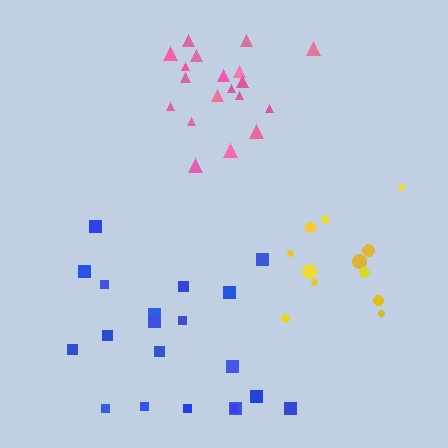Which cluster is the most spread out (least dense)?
Blue.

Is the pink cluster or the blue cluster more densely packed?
Pink.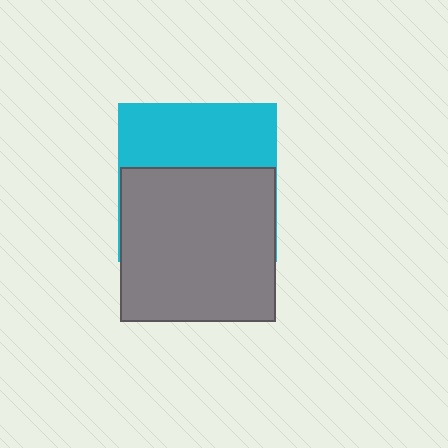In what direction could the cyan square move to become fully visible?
The cyan square could move up. That would shift it out from behind the gray square entirely.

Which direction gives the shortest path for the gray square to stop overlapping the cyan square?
Moving down gives the shortest separation.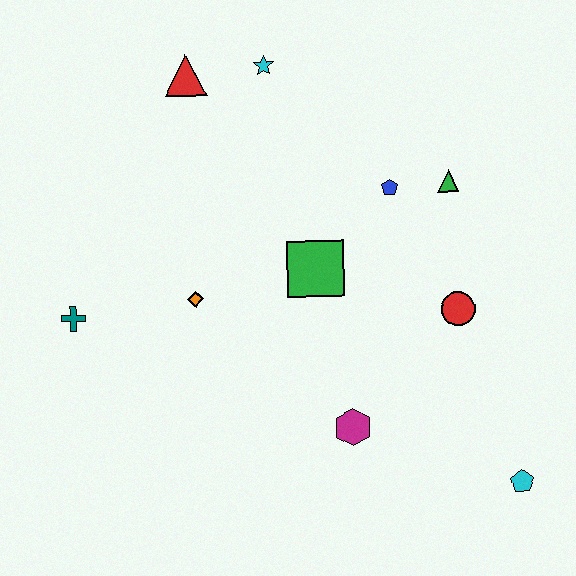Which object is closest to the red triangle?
The cyan star is closest to the red triangle.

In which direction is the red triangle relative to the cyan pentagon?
The red triangle is above the cyan pentagon.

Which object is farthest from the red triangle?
The cyan pentagon is farthest from the red triangle.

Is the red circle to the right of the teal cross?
Yes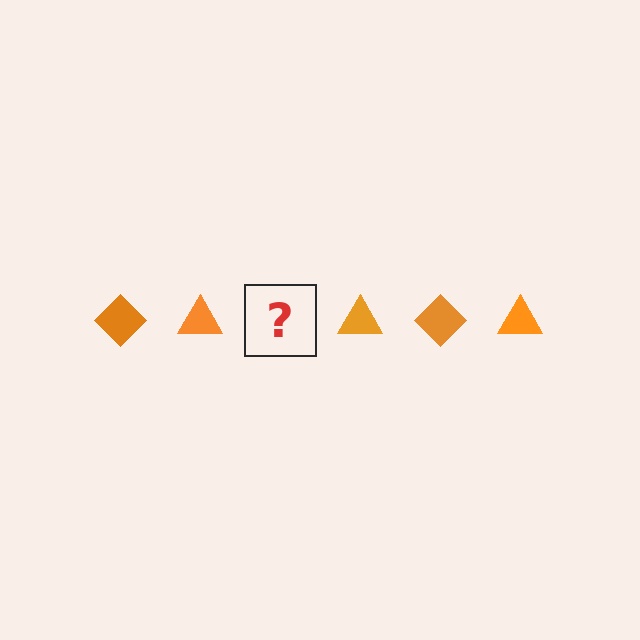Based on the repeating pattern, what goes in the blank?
The blank should be an orange diamond.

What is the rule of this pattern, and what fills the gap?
The rule is that the pattern cycles through diamond, triangle shapes in orange. The gap should be filled with an orange diamond.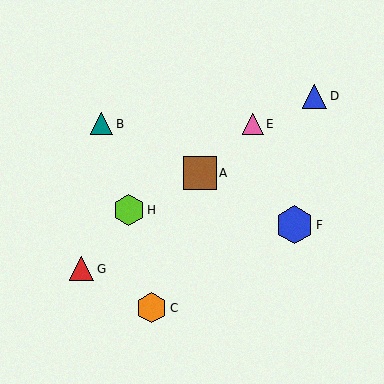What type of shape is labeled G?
Shape G is a red triangle.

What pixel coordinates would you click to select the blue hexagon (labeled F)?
Click at (295, 225) to select the blue hexagon F.